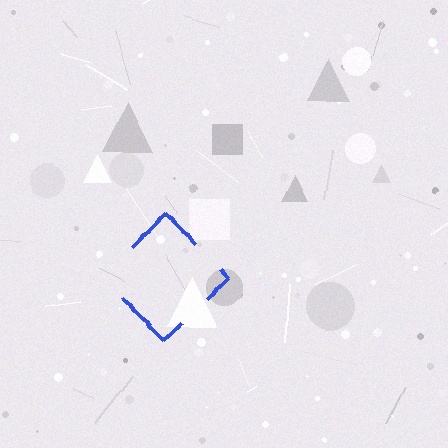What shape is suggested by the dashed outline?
The dashed outline suggests a diamond.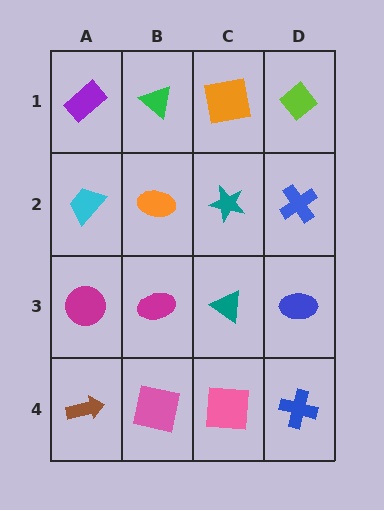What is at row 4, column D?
A blue cross.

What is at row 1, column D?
A lime diamond.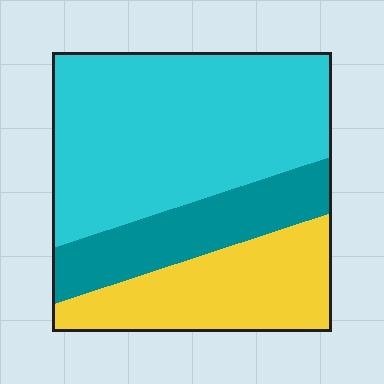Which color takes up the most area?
Cyan, at roughly 55%.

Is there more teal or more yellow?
Yellow.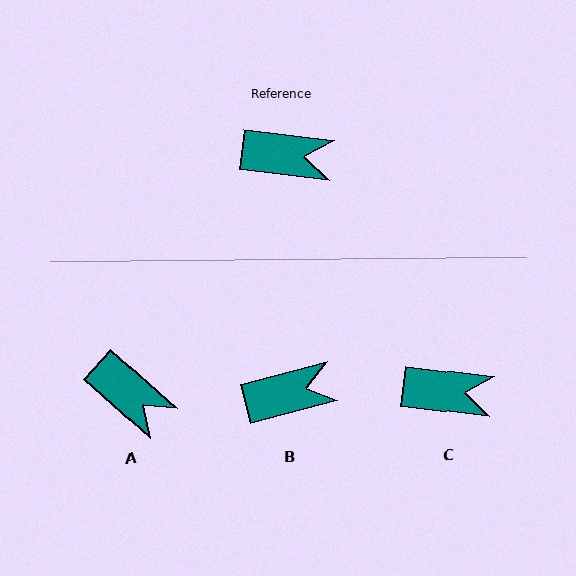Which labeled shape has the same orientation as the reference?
C.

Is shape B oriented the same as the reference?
No, it is off by about 22 degrees.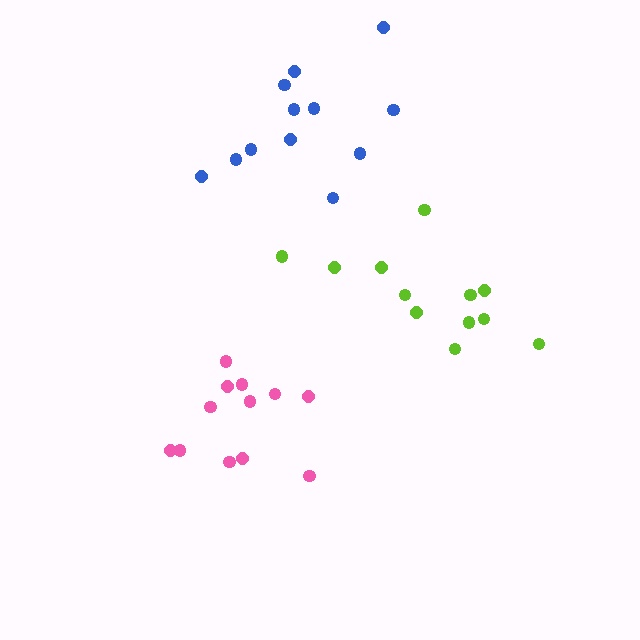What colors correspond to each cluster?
The clusters are colored: blue, lime, pink.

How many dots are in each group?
Group 1: 12 dots, Group 2: 12 dots, Group 3: 12 dots (36 total).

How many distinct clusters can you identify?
There are 3 distinct clusters.